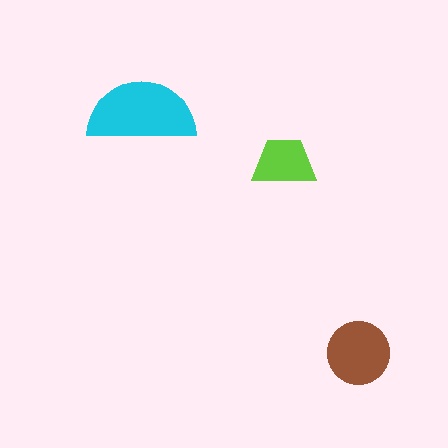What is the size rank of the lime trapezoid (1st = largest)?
3rd.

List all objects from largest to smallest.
The cyan semicircle, the brown circle, the lime trapezoid.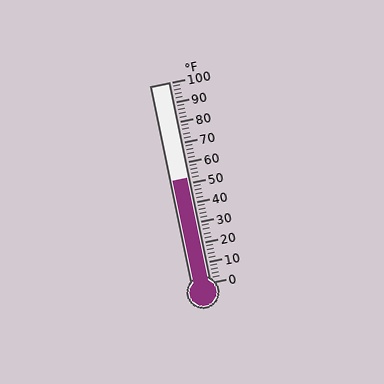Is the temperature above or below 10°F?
The temperature is above 10°F.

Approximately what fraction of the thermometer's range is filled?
The thermometer is filled to approximately 50% of its range.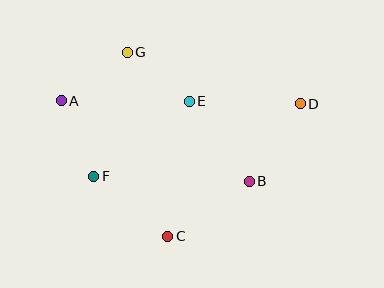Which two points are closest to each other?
Points E and G are closest to each other.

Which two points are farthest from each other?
Points A and D are farthest from each other.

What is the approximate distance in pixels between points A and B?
The distance between A and B is approximately 205 pixels.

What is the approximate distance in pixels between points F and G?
The distance between F and G is approximately 128 pixels.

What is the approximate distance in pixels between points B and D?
The distance between B and D is approximately 93 pixels.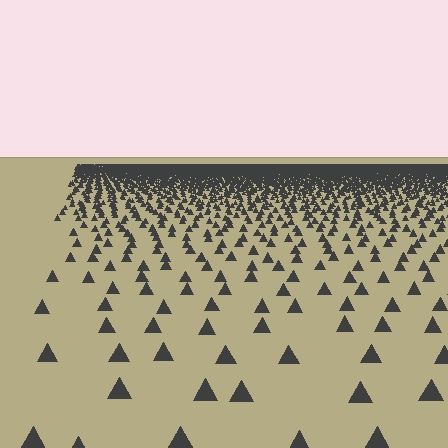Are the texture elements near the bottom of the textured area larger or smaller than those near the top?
Larger. Near the bottom, elements are closer to the viewer and appear at a bigger on-screen size.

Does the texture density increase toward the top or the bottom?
Density increases toward the top.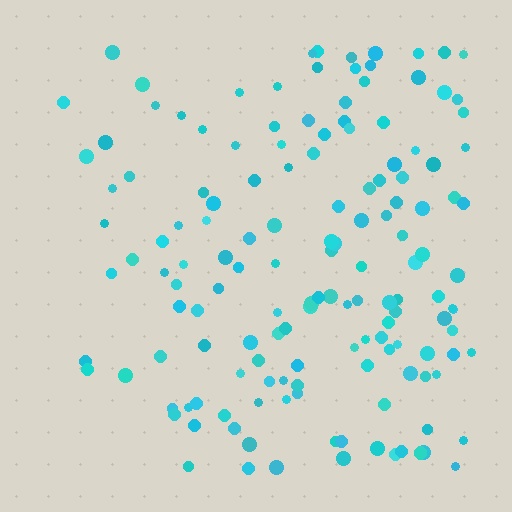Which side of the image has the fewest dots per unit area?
The left.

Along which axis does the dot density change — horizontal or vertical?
Horizontal.